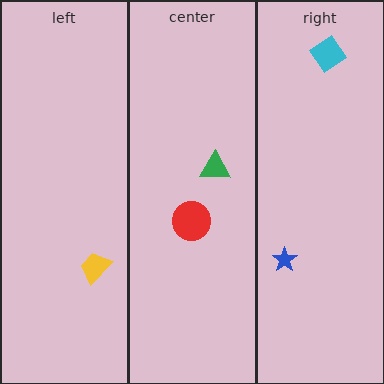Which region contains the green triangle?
The center region.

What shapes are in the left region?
The yellow trapezoid.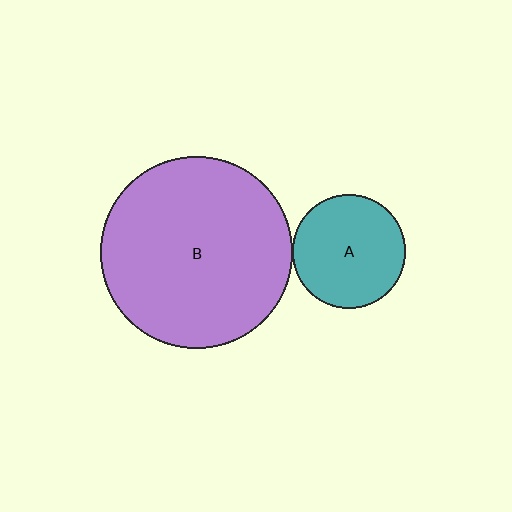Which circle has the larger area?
Circle B (purple).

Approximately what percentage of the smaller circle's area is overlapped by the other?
Approximately 5%.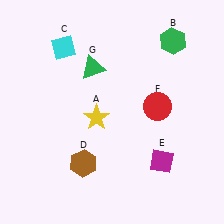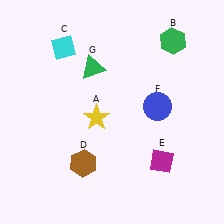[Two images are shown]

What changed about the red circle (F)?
In Image 1, F is red. In Image 2, it changed to blue.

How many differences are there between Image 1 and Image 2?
There is 1 difference between the two images.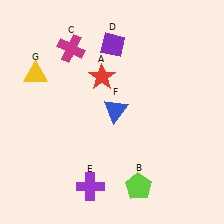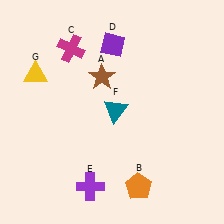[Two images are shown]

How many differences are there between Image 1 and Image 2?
There are 3 differences between the two images.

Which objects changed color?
A changed from red to brown. B changed from lime to orange. F changed from blue to teal.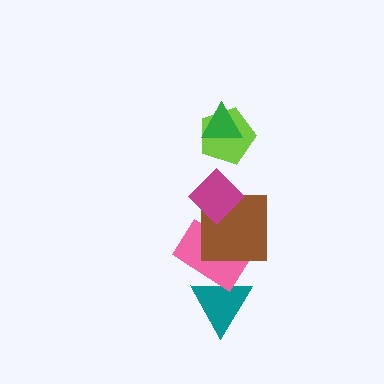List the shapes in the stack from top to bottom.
From top to bottom: the green triangle, the lime pentagon, the magenta diamond, the brown square, the pink rectangle, the teal triangle.